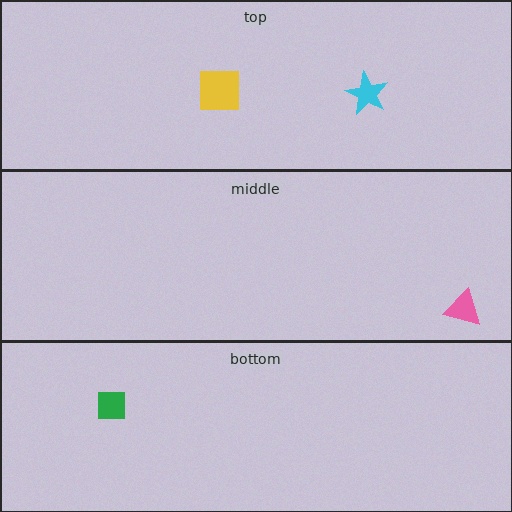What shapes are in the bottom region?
The green square.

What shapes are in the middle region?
The pink triangle.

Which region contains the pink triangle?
The middle region.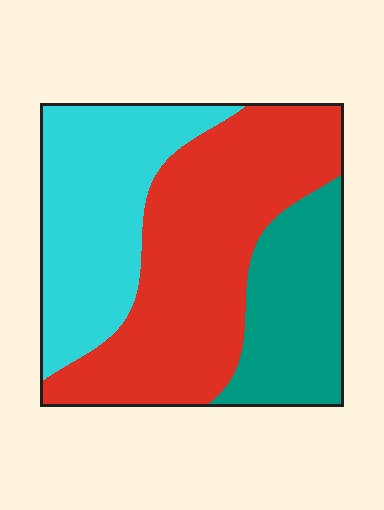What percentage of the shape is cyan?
Cyan covers 31% of the shape.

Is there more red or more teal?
Red.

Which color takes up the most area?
Red, at roughly 45%.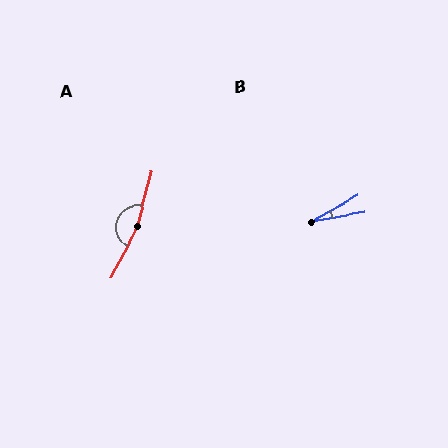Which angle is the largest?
A, at approximately 166 degrees.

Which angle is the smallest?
B, at approximately 19 degrees.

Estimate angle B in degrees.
Approximately 19 degrees.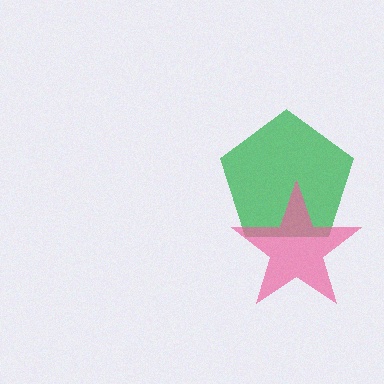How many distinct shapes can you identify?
There are 2 distinct shapes: a green pentagon, a pink star.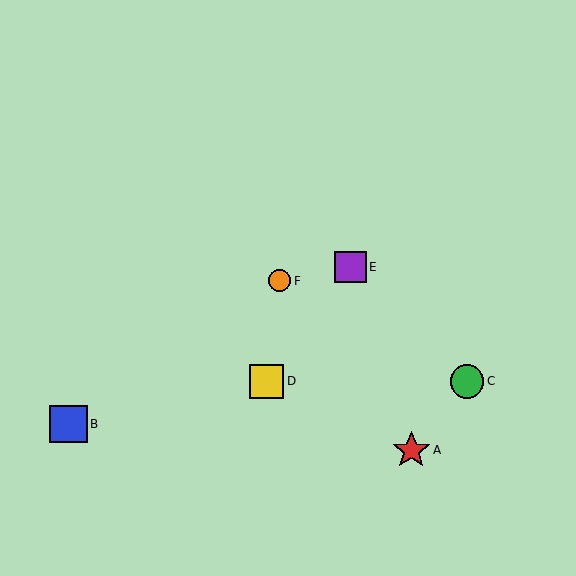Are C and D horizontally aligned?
Yes, both are at y≈381.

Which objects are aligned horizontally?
Objects C, D are aligned horizontally.